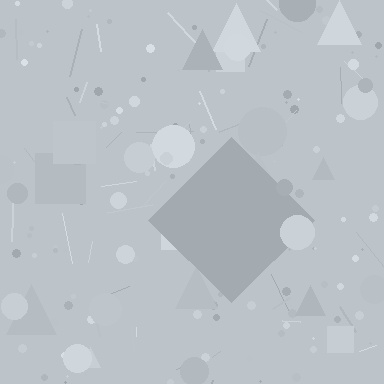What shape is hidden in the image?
A diamond is hidden in the image.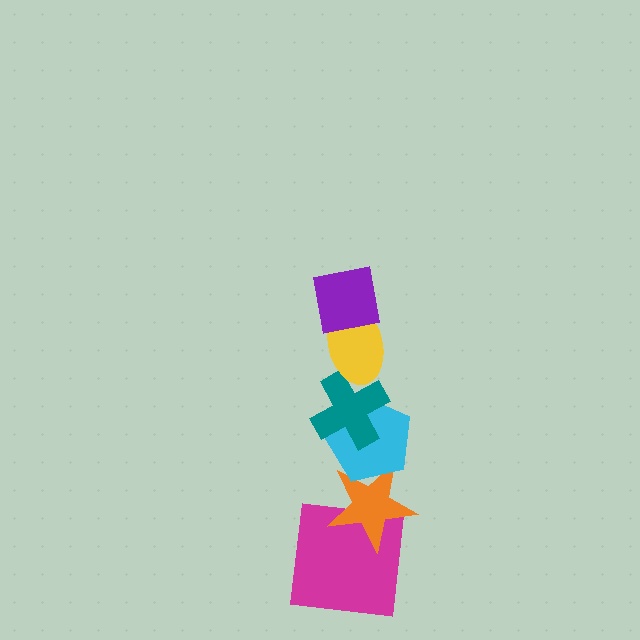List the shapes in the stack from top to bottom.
From top to bottom: the purple square, the yellow ellipse, the teal cross, the cyan pentagon, the orange star, the magenta square.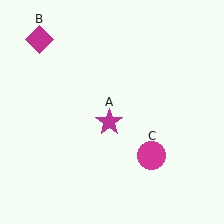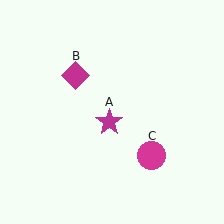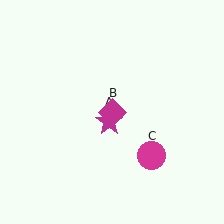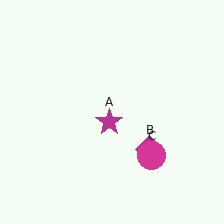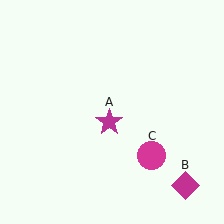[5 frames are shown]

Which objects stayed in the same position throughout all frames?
Magenta star (object A) and magenta circle (object C) remained stationary.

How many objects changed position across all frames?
1 object changed position: magenta diamond (object B).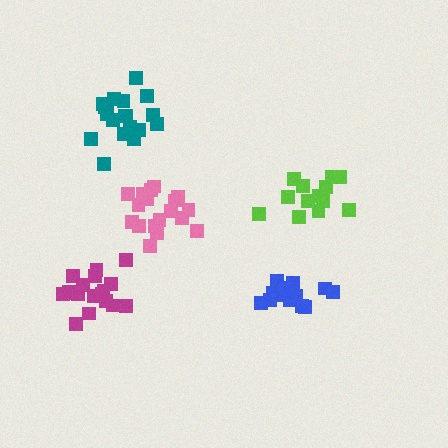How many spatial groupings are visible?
There are 5 spatial groupings.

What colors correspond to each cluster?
The clusters are colored: blue, lime, magenta, teal, pink.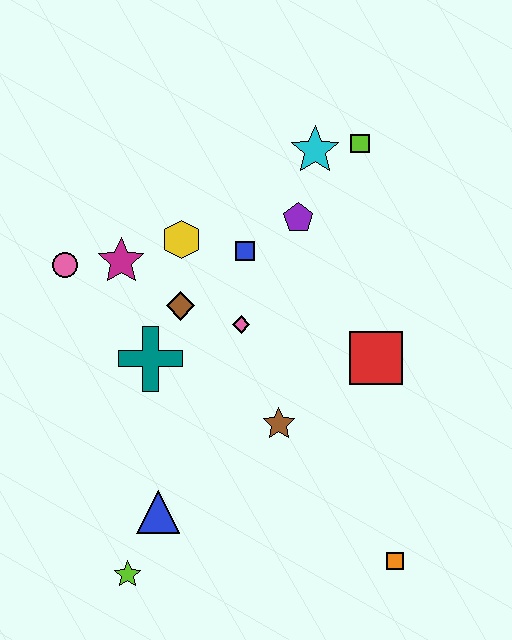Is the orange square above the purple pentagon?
No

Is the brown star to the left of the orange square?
Yes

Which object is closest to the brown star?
The pink diamond is closest to the brown star.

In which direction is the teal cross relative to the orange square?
The teal cross is to the left of the orange square.